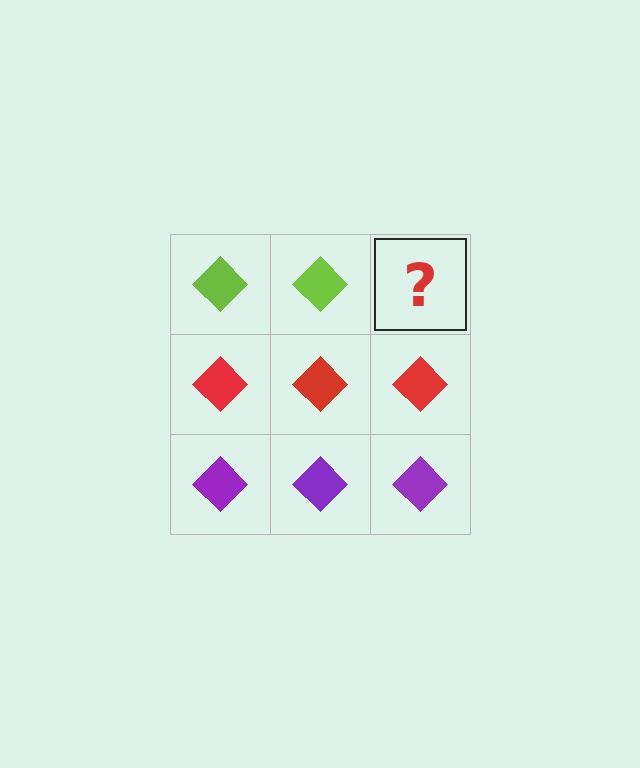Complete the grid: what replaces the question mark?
The question mark should be replaced with a lime diamond.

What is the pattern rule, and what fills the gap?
The rule is that each row has a consistent color. The gap should be filled with a lime diamond.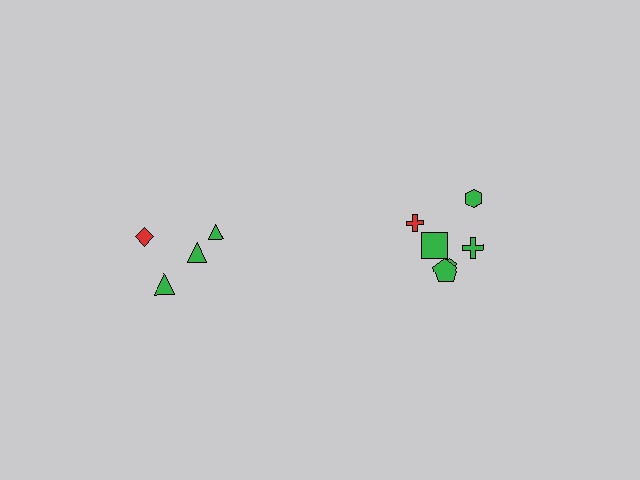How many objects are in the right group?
There are 6 objects.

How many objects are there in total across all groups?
There are 10 objects.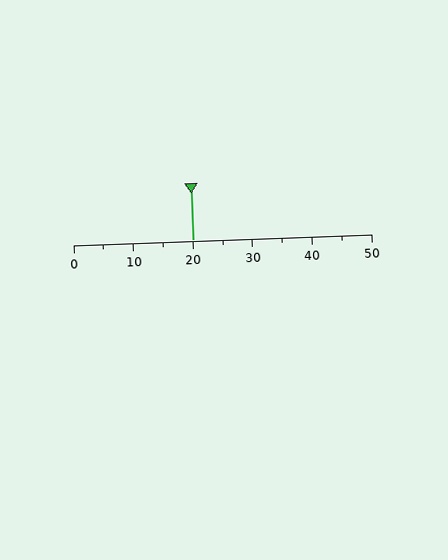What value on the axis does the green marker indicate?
The marker indicates approximately 20.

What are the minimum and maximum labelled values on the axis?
The axis runs from 0 to 50.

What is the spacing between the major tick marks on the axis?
The major ticks are spaced 10 apart.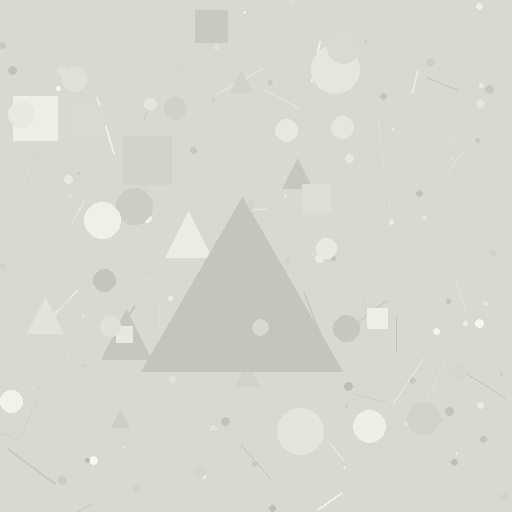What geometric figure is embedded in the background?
A triangle is embedded in the background.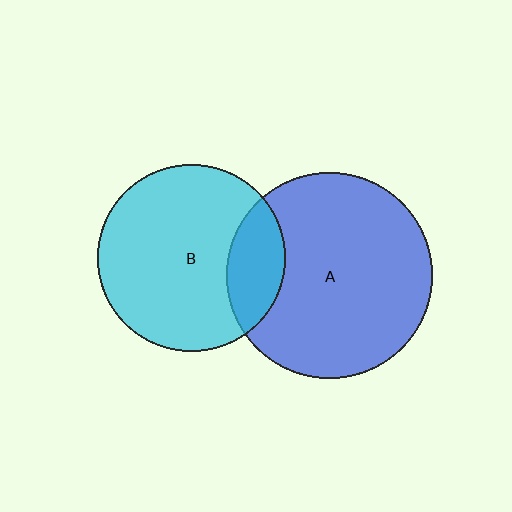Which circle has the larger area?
Circle A (blue).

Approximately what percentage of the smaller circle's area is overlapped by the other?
Approximately 20%.